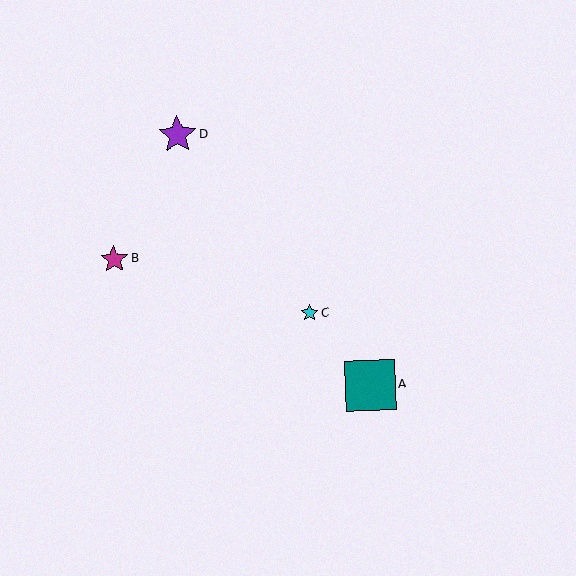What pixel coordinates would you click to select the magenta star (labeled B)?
Click at (114, 259) to select the magenta star B.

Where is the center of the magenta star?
The center of the magenta star is at (114, 259).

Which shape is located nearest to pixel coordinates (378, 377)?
The teal square (labeled A) at (370, 385) is nearest to that location.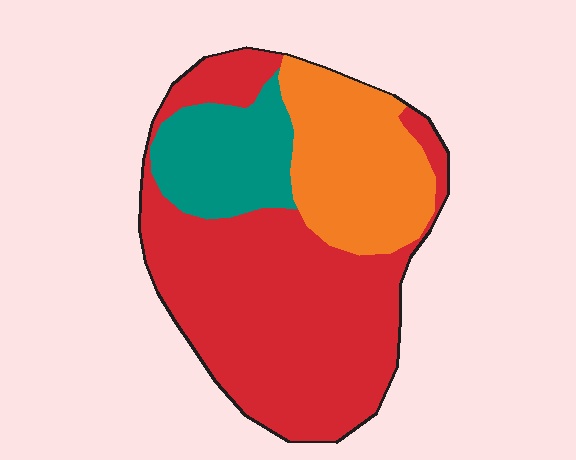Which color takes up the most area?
Red, at roughly 60%.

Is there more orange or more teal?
Orange.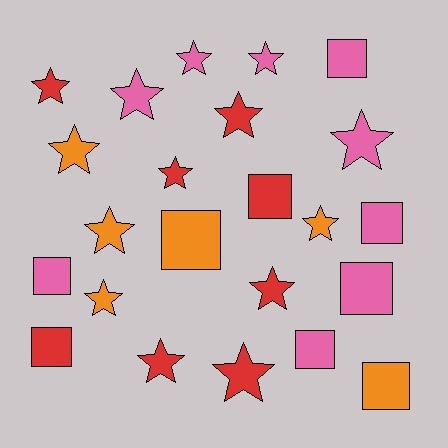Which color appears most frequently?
Pink, with 9 objects.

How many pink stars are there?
There are 4 pink stars.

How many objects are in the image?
There are 23 objects.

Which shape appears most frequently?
Star, with 14 objects.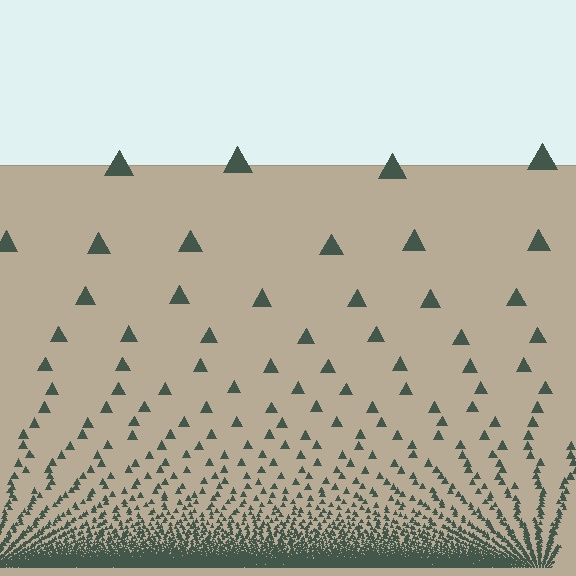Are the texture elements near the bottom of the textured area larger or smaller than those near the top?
Smaller. The gradient is inverted — elements near the bottom are smaller and denser.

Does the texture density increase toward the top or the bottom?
Density increases toward the bottom.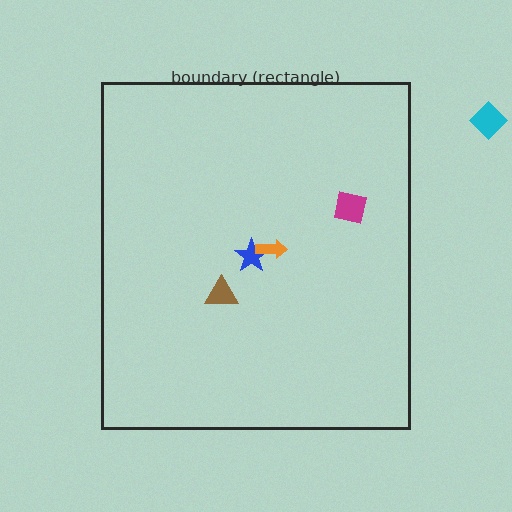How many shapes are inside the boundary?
4 inside, 1 outside.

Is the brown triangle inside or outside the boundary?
Inside.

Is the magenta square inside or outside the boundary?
Inside.